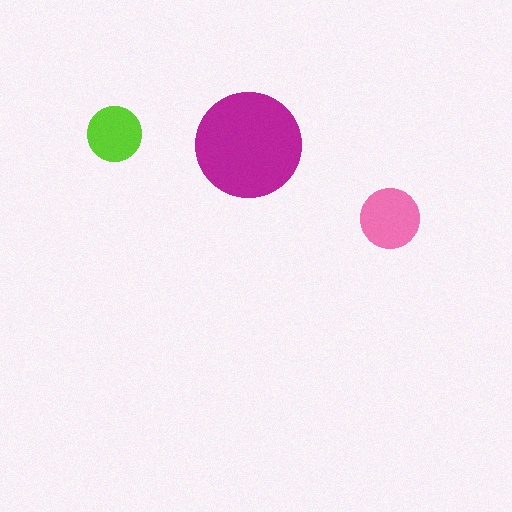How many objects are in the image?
There are 3 objects in the image.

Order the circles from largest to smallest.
the magenta one, the pink one, the lime one.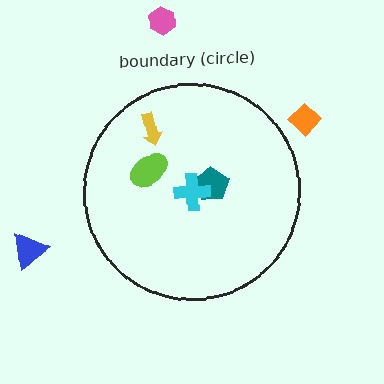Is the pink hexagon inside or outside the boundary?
Outside.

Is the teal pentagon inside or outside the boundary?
Inside.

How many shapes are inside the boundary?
4 inside, 3 outside.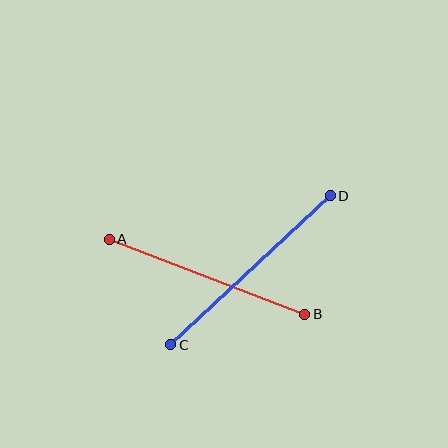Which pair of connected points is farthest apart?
Points C and D are farthest apart.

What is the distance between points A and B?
The distance is approximately 209 pixels.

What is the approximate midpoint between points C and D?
The midpoint is at approximately (250, 270) pixels.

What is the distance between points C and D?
The distance is approximately 218 pixels.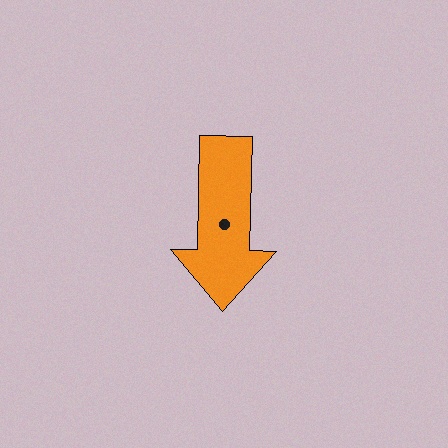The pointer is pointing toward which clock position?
Roughly 6 o'clock.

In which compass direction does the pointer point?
South.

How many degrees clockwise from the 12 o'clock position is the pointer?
Approximately 181 degrees.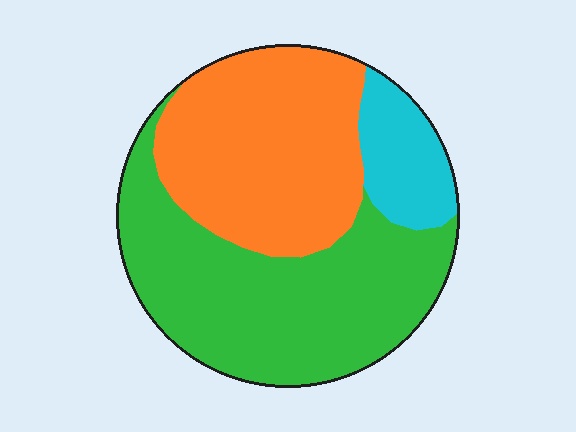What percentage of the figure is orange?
Orange takes up about two fifths (2/5) of the figure.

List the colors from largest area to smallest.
From largest to smallest: green, orange, cyan.